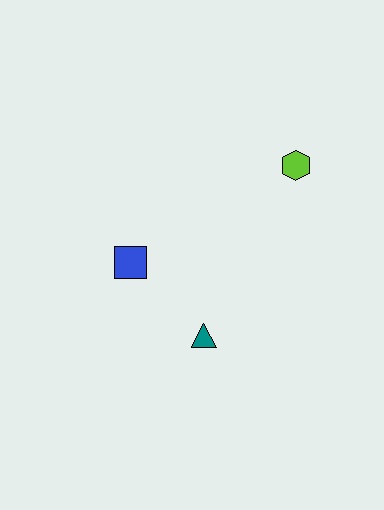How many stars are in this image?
There are no stars.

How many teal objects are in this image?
There is 1 teal object.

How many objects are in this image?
There are 3 objects.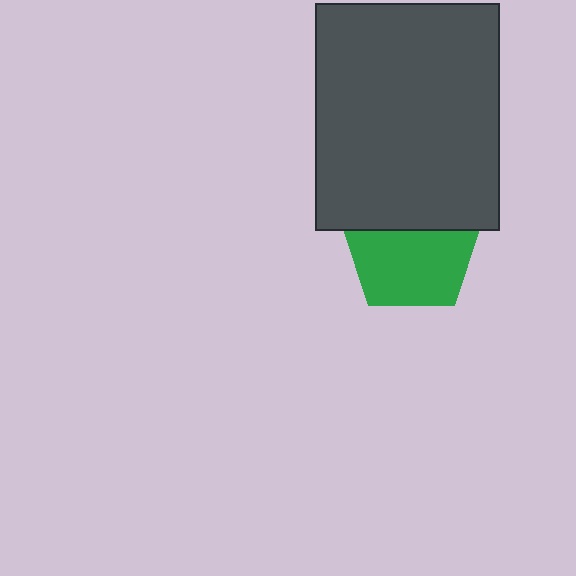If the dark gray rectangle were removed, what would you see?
You would see the complete green pentagon.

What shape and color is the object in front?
The object in front is a dark gray rectangle.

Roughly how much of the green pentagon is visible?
About half of it is visible (roughly 64%).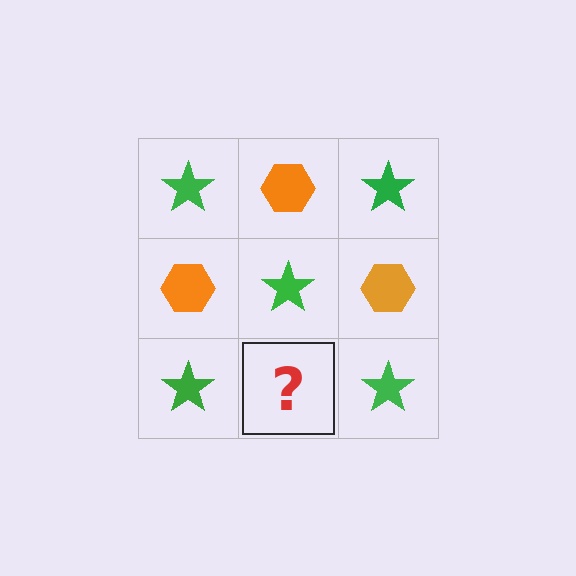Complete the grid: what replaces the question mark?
The question mark should be replaced with an orange hexagon.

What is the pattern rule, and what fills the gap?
The rule is that it alternates green star and orange hexagon in a checkerboard pattern. The gap should be filled with an orange hexagon.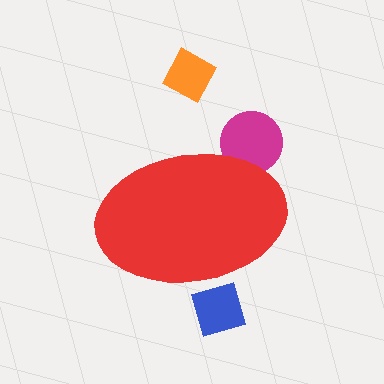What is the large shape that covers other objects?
A red ellipse.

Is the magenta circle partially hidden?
Yes, the magenta circle is partially hidden behind the red ellipse.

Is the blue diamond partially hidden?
Yes, the blue diamond is partially hidden behind the red ellipse.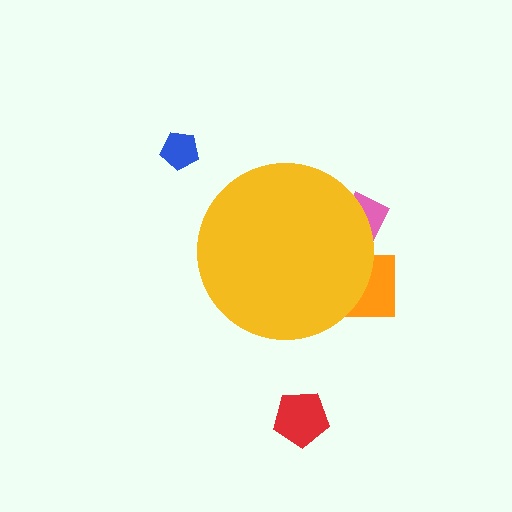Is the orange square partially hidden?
Yes, the orange square is partially hidden behind the yellow circle.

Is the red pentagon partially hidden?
No, the red pentagon is fully visible.